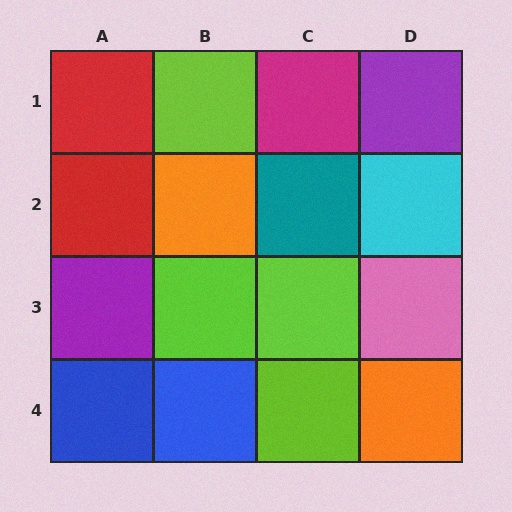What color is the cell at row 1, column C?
Magenta.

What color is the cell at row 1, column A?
Red.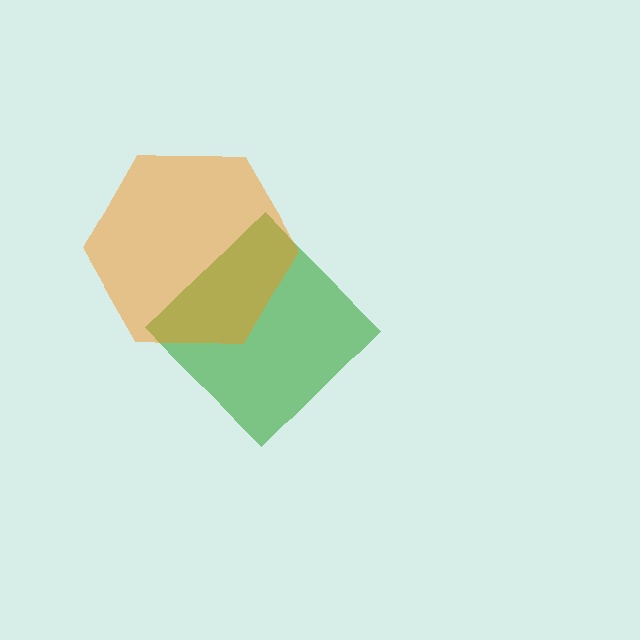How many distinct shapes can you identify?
There are 2 distinct shapes: a green diamond, an orange hexagon.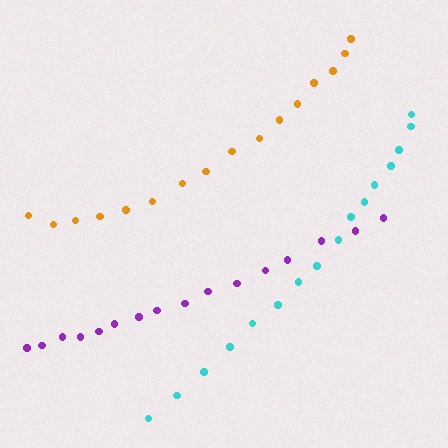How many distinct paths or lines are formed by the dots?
There are 3 distinct paths.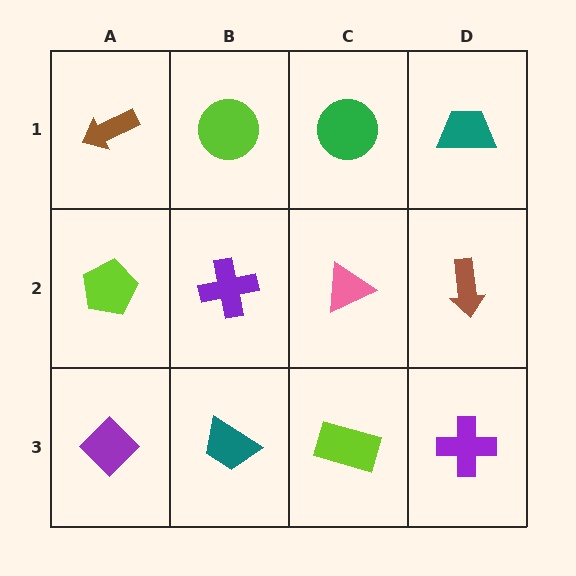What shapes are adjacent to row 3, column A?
A lime pentagon (row 2, column A), a teal trapezoid (row 3, column B).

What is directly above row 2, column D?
A teal trapezoid.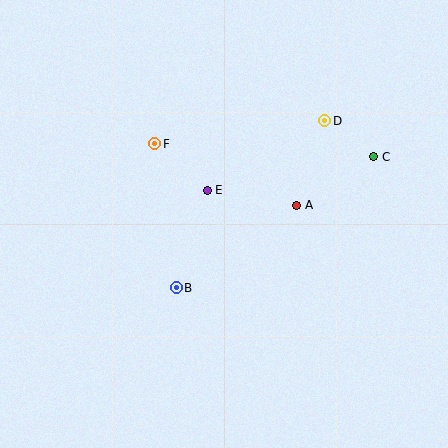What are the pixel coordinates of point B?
Point B is at (176, 288).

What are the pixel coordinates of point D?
Point D is at (325, 120).